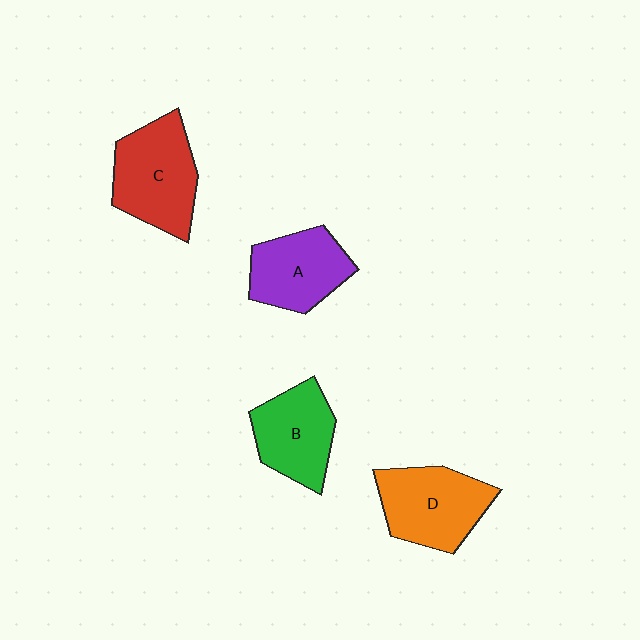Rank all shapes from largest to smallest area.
From largest to smallest: C (red), D (orange), A (purple), B (green).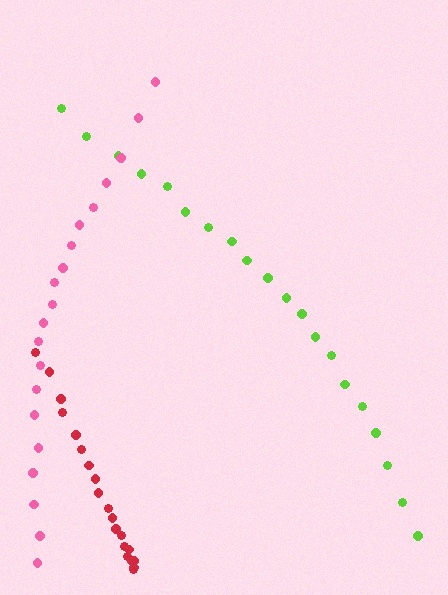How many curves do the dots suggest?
There are 3 distinct paths.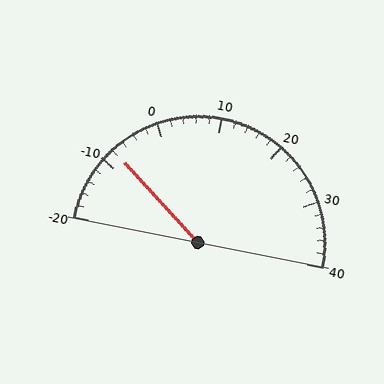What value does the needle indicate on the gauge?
The needle indicates approximately -8.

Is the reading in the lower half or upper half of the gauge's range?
The reading is in the lower half of the range (-20 to 40).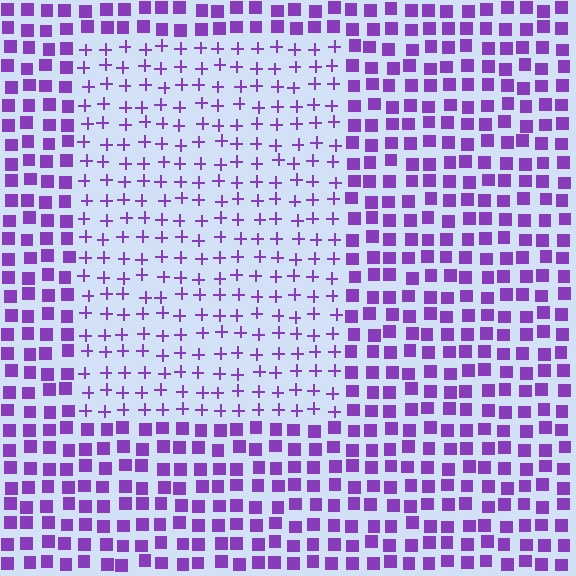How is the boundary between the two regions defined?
The boundary is defined by a change in element shape: plus signs inside vs. squares outside. All elements share the same color and spacing.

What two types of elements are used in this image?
The image uses plus signs inside the rectangle region and squares outside it.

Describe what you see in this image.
The image is filled with small purple elements arranged in a uniform grid. A rectangle-shaped region contains plus signs, while the surrounding area contains squares. The boundary is defined purely by the change in element shape.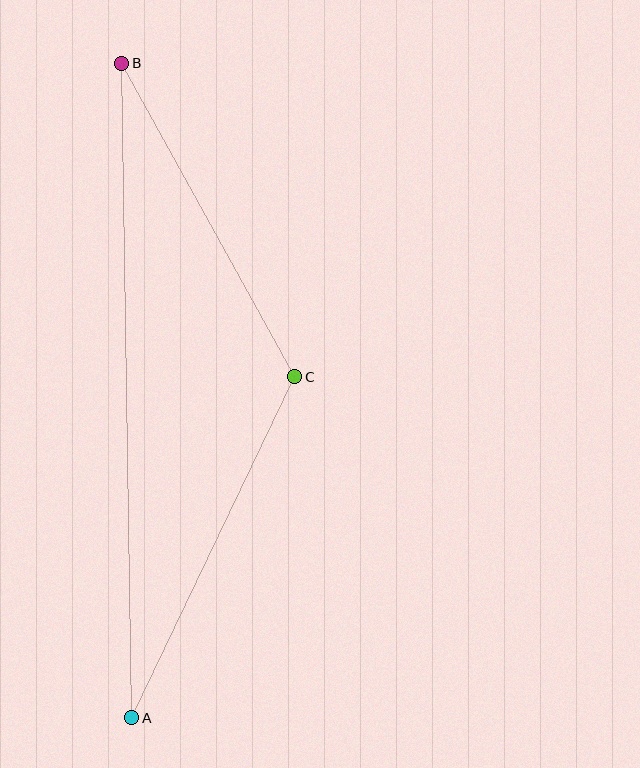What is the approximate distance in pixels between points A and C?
The distance between A and C is approximately 378 pixels.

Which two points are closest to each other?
Points B and C are closest to each other.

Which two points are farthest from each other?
Points A and B are farthest from each other.